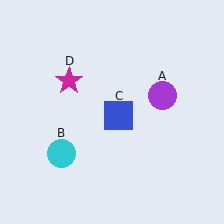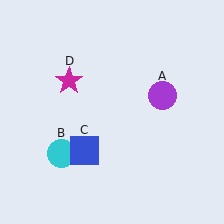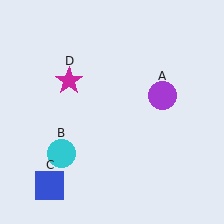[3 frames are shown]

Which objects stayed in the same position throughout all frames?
Purple circle (object A) and cyan circle (object B) and magenta star (object D) remained stationary.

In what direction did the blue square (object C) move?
The blue square (object C) moved down and to the left.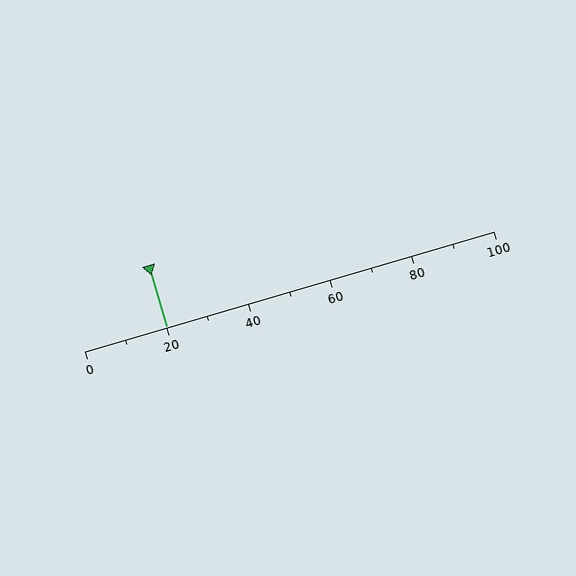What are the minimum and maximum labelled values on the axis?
The axis runs from 0 to 100.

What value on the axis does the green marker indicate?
The marker indicates approximately 20.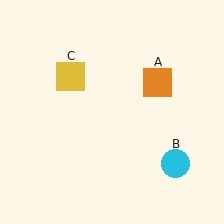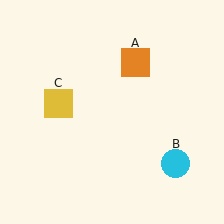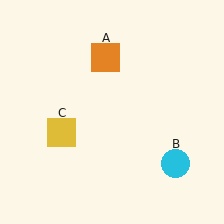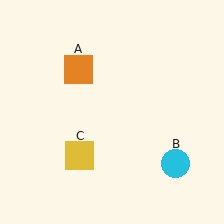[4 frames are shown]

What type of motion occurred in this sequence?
The orange square (object A), yellow square (object C) rotated counterclockwise around the center of the scene.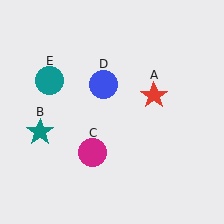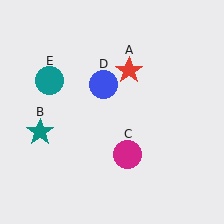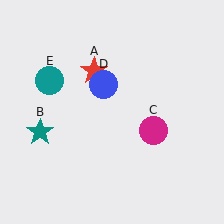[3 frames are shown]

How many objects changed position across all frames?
2 objects changed position: red star (object A), magenta circle (object C).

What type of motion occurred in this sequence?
The red star (object A), magenta circle (object C) rotated counterclockwise around the center of the scene.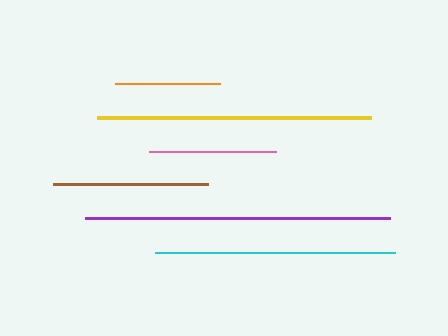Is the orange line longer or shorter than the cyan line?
The cyan line is longer than the orange line.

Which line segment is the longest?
The purple line is the longest at approximately 305 pixels.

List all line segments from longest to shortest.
From longest to shortest: purple, yellow, cyan, brown, pink, orange.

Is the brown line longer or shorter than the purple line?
The purple line is longer than the brown line.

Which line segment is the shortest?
The orange line is the shortest at approximately 105 pixels.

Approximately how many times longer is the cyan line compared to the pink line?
The cyan line is approximately 1.9 times the length of the pink line.